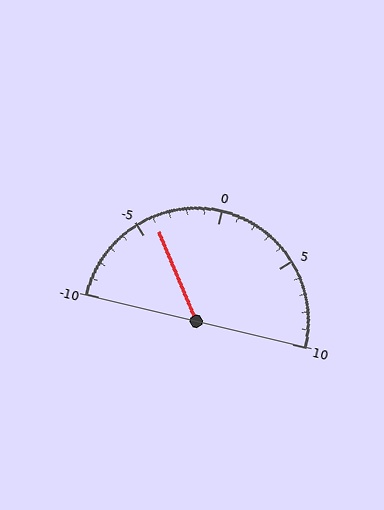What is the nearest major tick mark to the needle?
The nearest major tick mark is -5.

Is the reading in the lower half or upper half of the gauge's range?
The reading is in the lower half of the range (-10 to 10).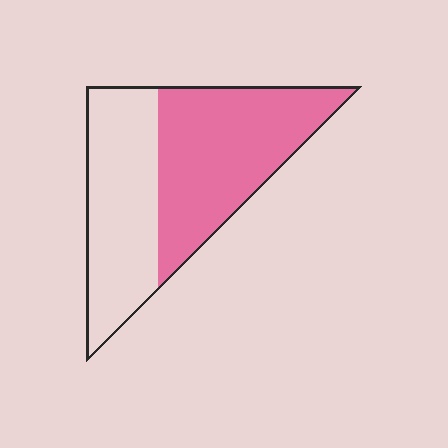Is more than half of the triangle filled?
Yes.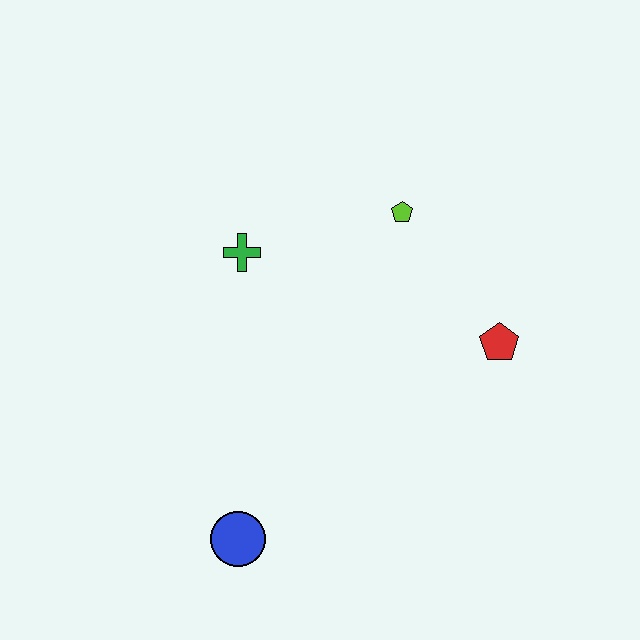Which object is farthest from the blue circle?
The lime pentagon is farthest from the blue circle.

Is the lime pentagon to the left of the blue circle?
No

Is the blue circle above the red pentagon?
No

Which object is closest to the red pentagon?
The lime pentagon is closest to the red pentagon.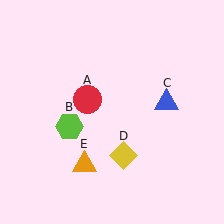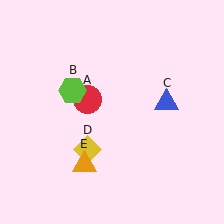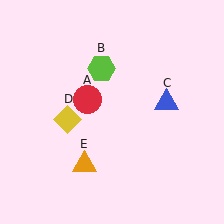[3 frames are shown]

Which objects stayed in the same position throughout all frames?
Red circle (object A) and blue triangle (object C) and orange triangle (object E) remained stationary.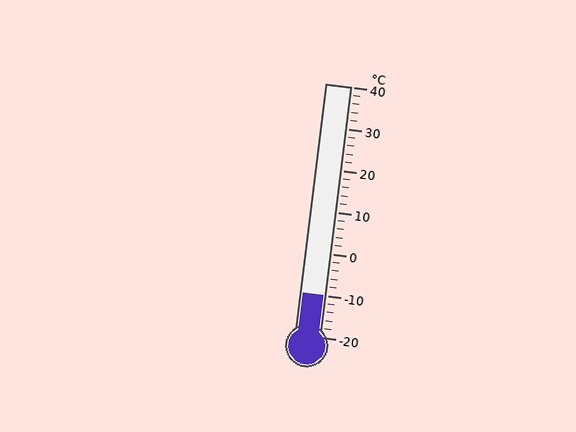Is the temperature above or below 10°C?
The temperature is below 10°C.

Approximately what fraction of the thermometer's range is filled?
The thermometer is filled to approximately 15% of its range.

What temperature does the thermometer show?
The thermometer shows approximately -10°C.